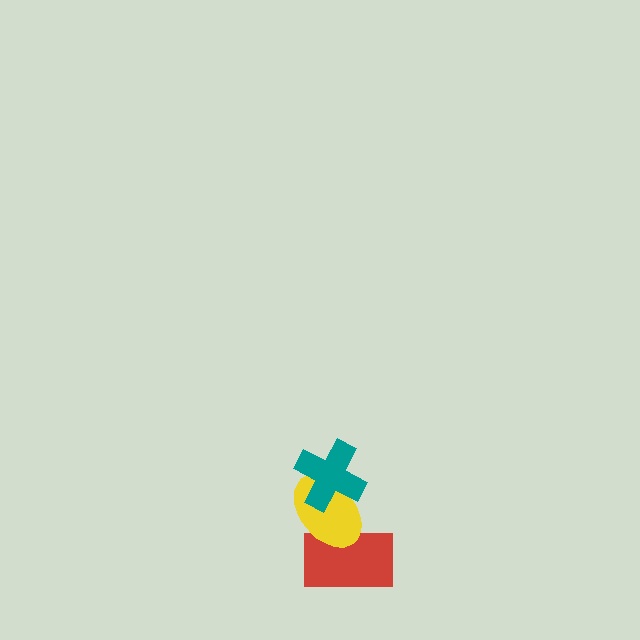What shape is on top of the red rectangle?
The yellow ellipse is on top of the red rectangle.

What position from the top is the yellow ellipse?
The yellow ellipse is 2nd from the top.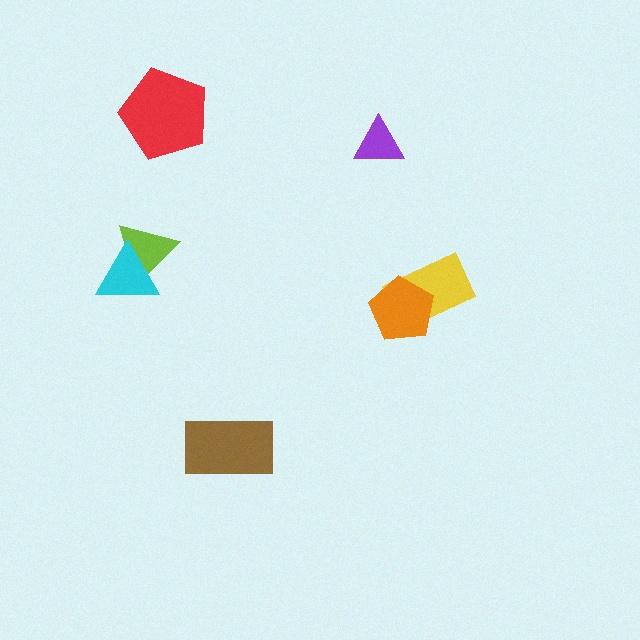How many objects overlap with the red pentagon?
0 objects overlap with the red pentagon.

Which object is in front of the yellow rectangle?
The orange pentagon is in front of the yellow rectangle.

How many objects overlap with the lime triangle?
1 object overlaps with the lime triangle.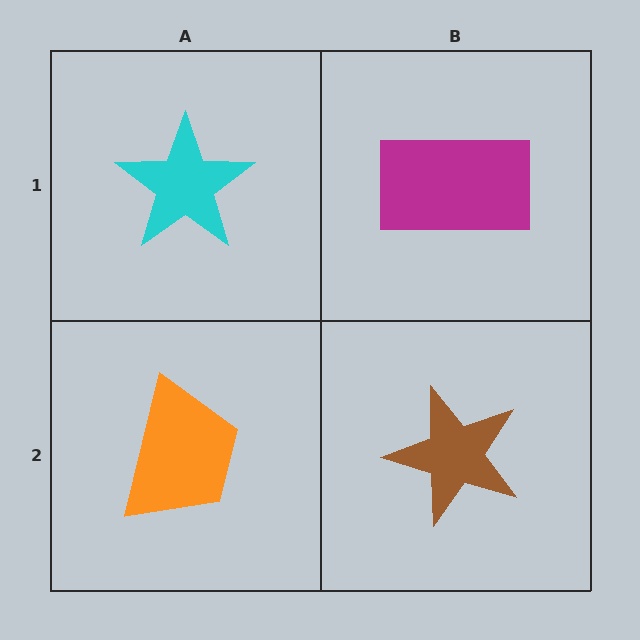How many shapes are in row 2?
2 shapes.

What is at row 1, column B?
A magenta rectangle.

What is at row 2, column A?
An orange trapezoid.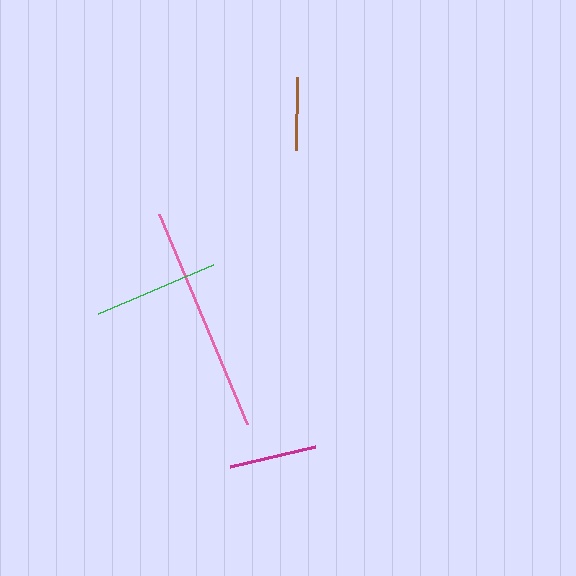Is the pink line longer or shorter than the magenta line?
The pink line is longer than the magenta line.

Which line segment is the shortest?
The brown line is the shortest at approximately 73 pixels.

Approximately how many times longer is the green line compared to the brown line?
The green line is approximately 1.7 times the length of the brown line.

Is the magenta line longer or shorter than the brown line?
The magenta line is longer than the brown line.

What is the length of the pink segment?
The pink segment is approximately 228 pixels long.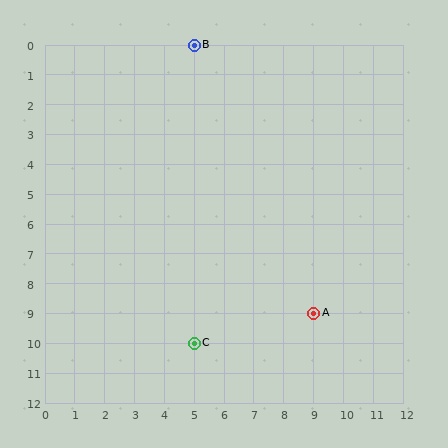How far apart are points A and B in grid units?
Points A and B are 4 columns and 9 rows apart (about 9.8 grid units diagonally).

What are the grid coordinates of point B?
Point B is at grid coordinates (5, 0).